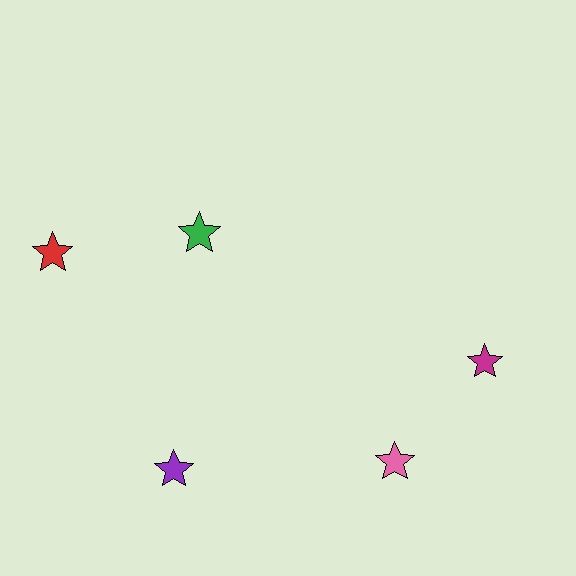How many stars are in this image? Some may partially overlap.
There are 5 stars.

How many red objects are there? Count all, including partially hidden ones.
There is 1 red object.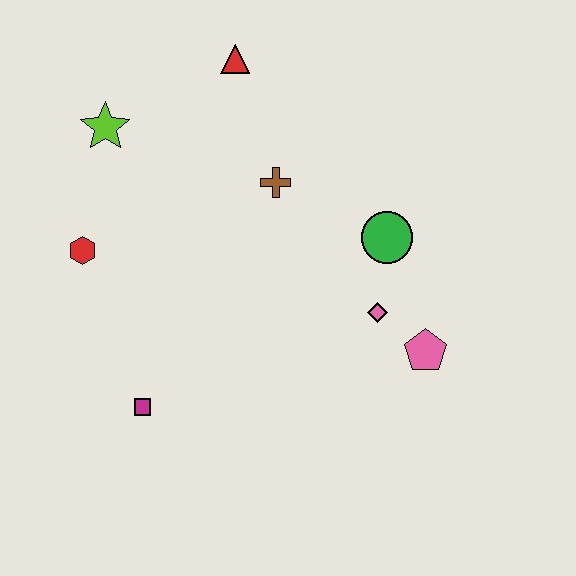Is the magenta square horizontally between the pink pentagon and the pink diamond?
No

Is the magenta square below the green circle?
Yes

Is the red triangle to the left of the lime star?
No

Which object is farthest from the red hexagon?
The pink pentagon is farthest from the red hexagon.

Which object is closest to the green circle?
The pink diamond is closest to the green circle.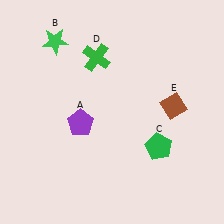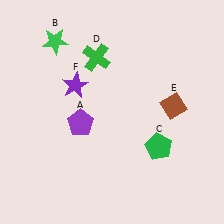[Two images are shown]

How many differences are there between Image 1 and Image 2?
There is 1 difference between the two images.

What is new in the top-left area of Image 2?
A purple star (F) was added in the top-left area of Image 2.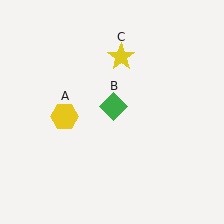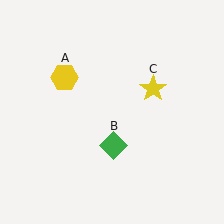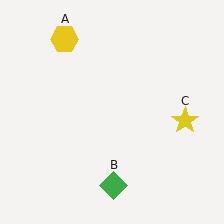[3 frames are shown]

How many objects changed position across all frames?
3 objects changed position: yellow hexagon (object A), green diamond (object B), yellow star (object C).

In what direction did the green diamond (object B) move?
The green diamond (object B) moved down.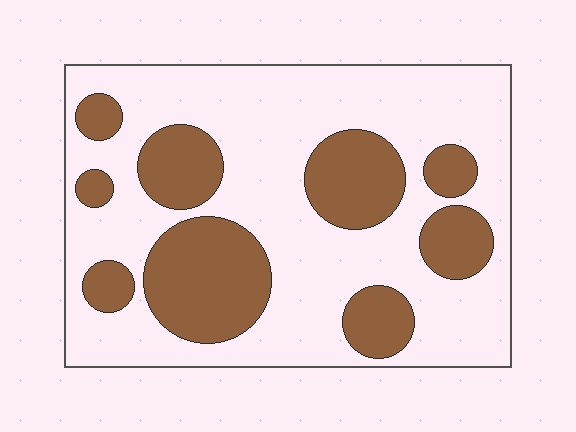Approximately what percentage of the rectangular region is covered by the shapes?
Approximately 30%.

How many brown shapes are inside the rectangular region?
9.